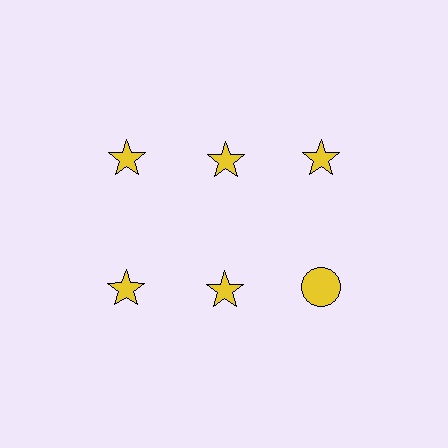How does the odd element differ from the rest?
It has a different shape: circle instead of star.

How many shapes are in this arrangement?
There are 6 shapes arranged in a grid pattern.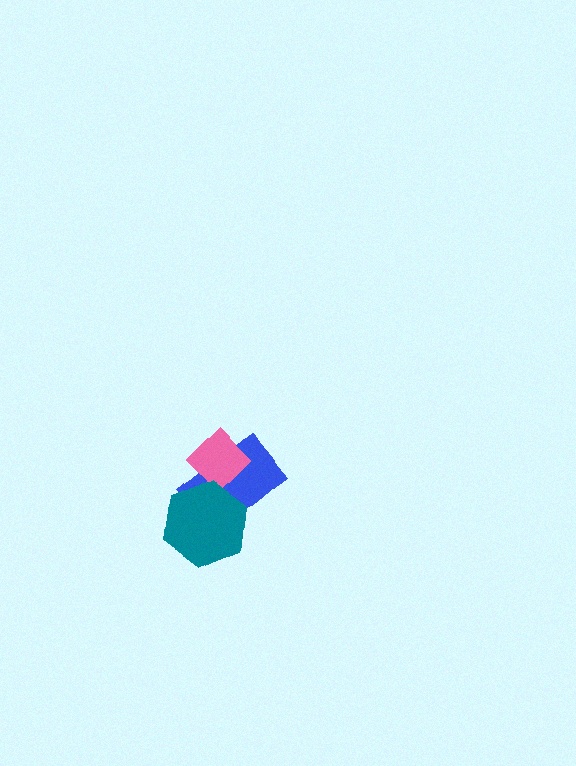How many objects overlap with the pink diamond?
2 objects overlap with the pink diamond.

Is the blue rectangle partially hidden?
Yes, it is partially covered by another shape.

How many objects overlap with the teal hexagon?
2 objects overlap with the teal hexagon.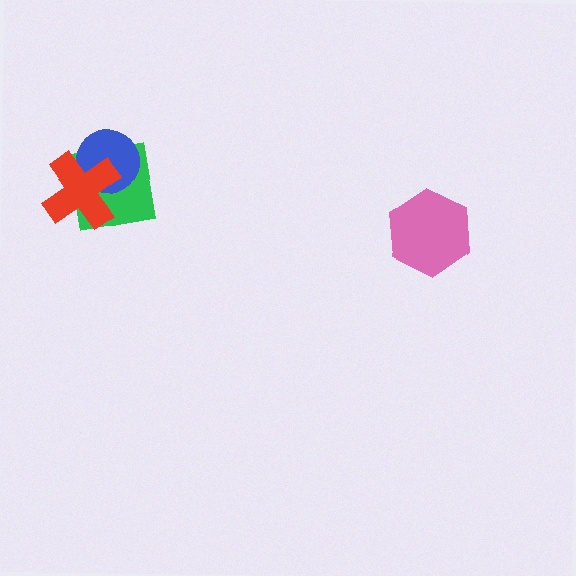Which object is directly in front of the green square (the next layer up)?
The blue circle is directly in front of the green square.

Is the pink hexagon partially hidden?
No, no other shape covers it.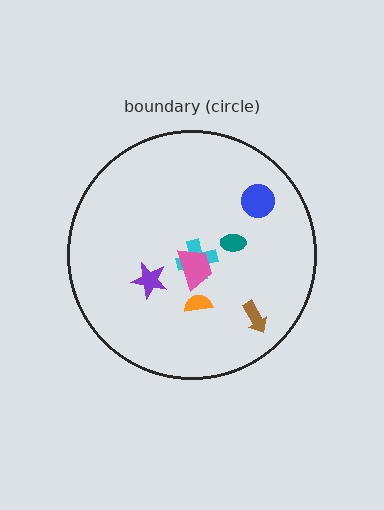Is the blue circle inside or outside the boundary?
Inside.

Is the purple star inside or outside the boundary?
Inside.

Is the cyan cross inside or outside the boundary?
Inside.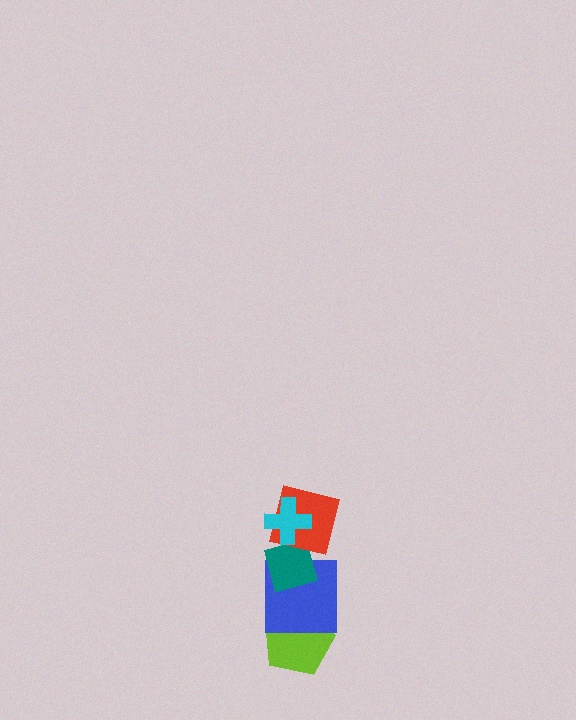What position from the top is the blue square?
The blue square is 4th from the top.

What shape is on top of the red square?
The cyan cross is on top of the red square.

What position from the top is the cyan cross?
The cyan cross is 1st from the top.